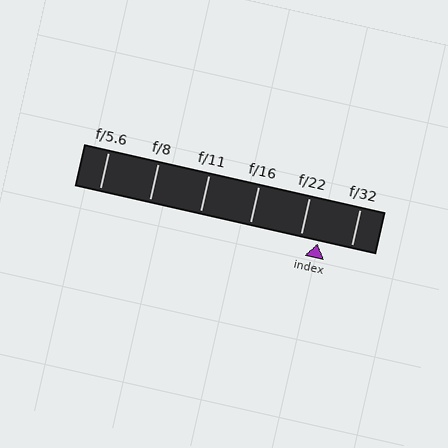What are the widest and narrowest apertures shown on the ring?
The widest aperture shown is f/5.6 and the narrowest is f/32.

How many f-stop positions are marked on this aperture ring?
There are 6 f-stop positions marked.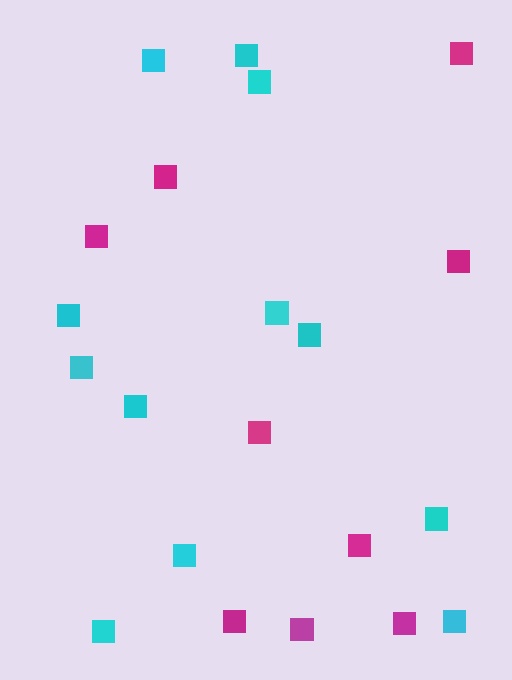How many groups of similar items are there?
There are 2 groups: one group of cyan squares (12) and one group of magenta squares (9).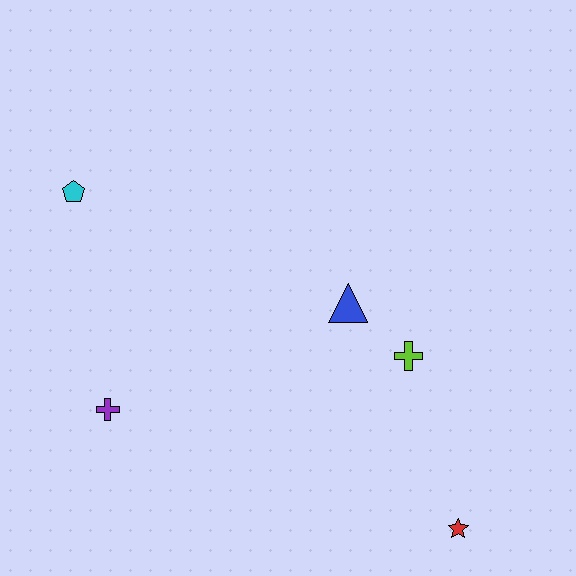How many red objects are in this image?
There is 1 red object.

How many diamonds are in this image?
There are no diamonds.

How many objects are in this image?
There are 5 objects.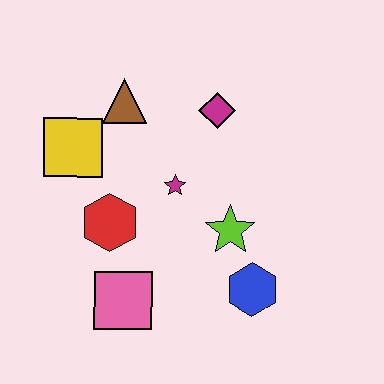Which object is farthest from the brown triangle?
The blue hexagon is farthest from the brown triangle.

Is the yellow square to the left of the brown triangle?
Yes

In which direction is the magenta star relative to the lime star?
The magenta star is to the left of the lime star.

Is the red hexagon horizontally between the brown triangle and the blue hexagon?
No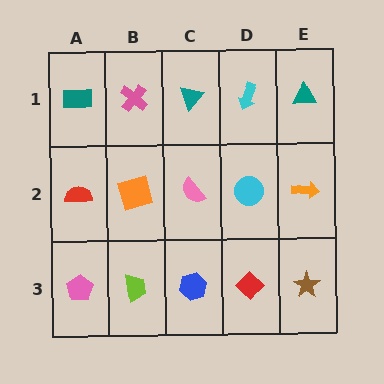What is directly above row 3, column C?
A pink semicircle.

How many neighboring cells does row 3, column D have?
3.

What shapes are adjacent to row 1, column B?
An orange square (row 2, column B), a teal rectangle (row 1, column A), a teal triangle (row 1, column C).